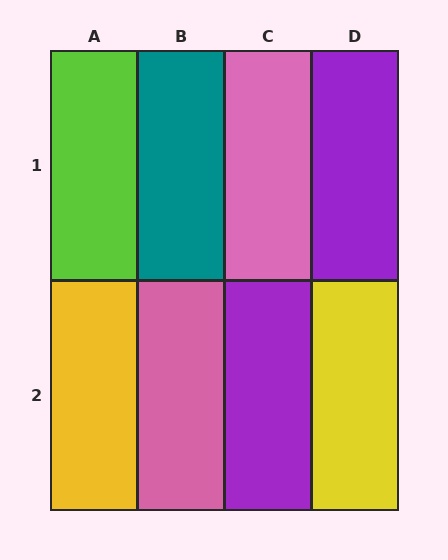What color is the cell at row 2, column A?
Yellow.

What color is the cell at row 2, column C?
Purple.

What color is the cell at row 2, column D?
Yellow.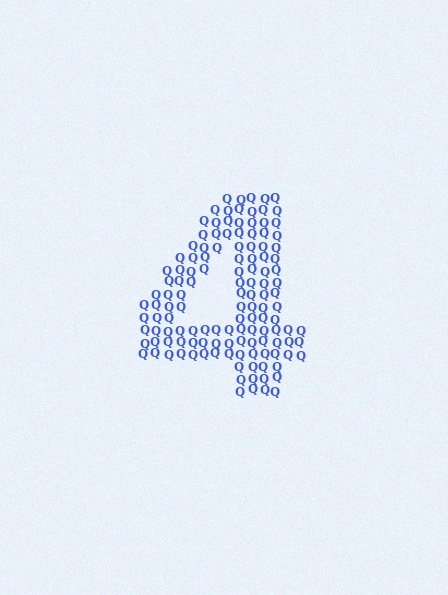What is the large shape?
The large shape is the digit 4.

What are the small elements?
The small elements are letter Q's.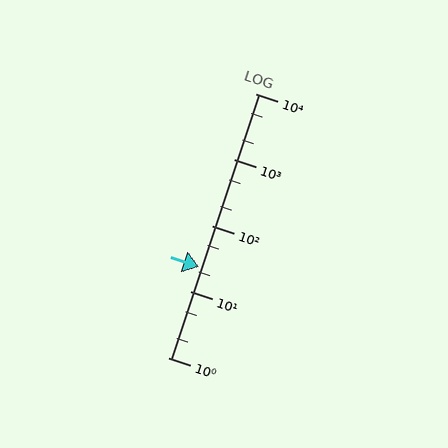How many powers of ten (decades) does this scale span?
The scale spans 4 decades, from 1 to 10000.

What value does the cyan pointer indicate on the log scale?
The pointer indicates approximately 24.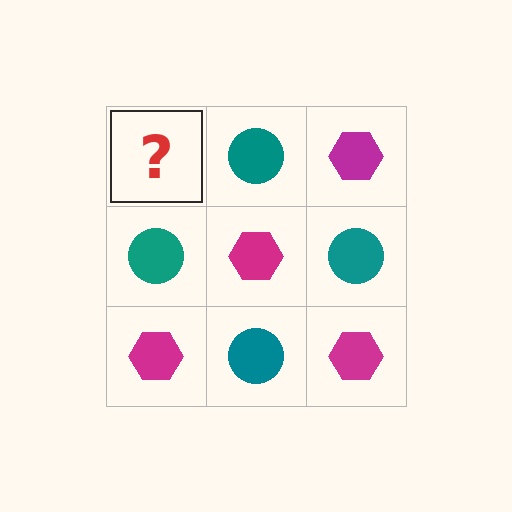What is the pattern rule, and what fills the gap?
The rule is that it alternates magenta hexagon and teal circle in a checkerboard pattern. The gap should be filled with a magenta hexagon.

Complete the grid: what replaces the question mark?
The question mark should be replaced with a magenta hexagon.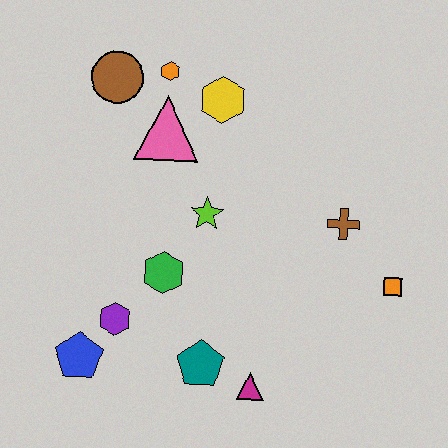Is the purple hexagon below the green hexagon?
Yes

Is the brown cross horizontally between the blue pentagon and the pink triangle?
No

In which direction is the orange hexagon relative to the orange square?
The orange hexagon is to the left of the orange square.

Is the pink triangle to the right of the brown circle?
Yes